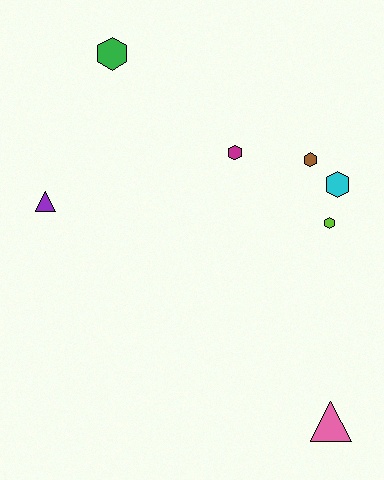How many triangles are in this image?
There are 2 triangles.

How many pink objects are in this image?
There is 1 pink object.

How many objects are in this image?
There are 7 objects.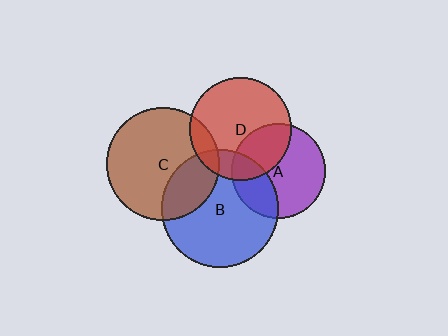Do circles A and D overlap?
Yes.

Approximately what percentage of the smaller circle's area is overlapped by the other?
Approximately 35%.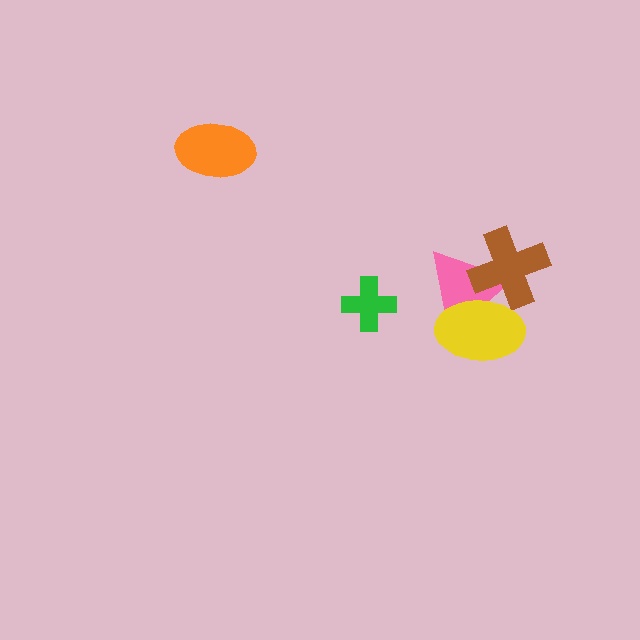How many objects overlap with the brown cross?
2 objects overlap with the brown cross.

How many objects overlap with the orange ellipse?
0 objects overlap with the orange ellipse.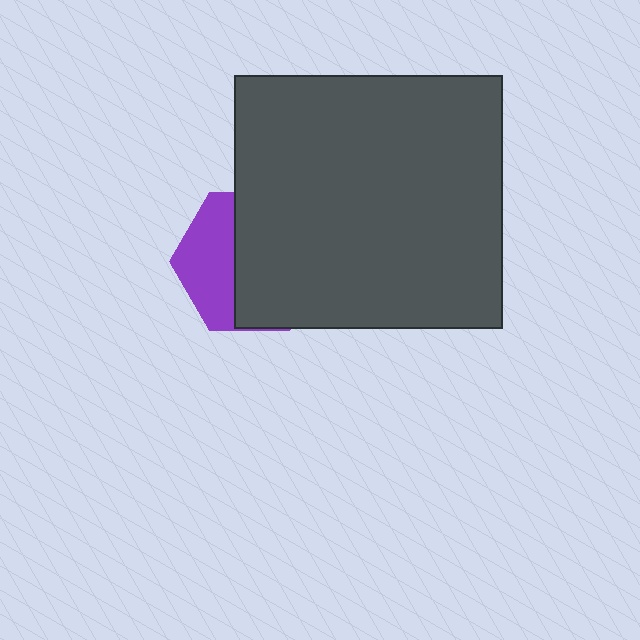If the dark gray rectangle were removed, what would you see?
You would see the complete purple hexagon.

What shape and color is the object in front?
The object in front is a dark gray rectangle.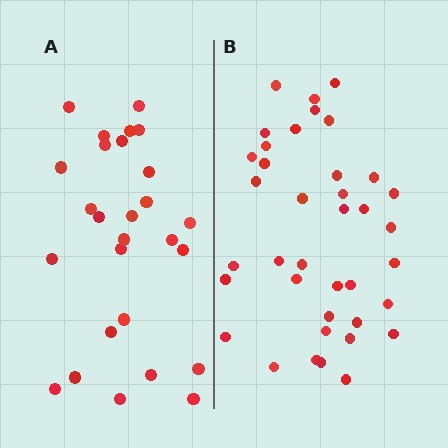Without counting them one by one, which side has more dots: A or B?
Region B (the right region) has more dots.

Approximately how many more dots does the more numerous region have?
Region B has roughly 12 or so more dots than region A.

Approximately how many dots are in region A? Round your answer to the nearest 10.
About 30 dots. (The exact count is 27, which rounds to 30.)